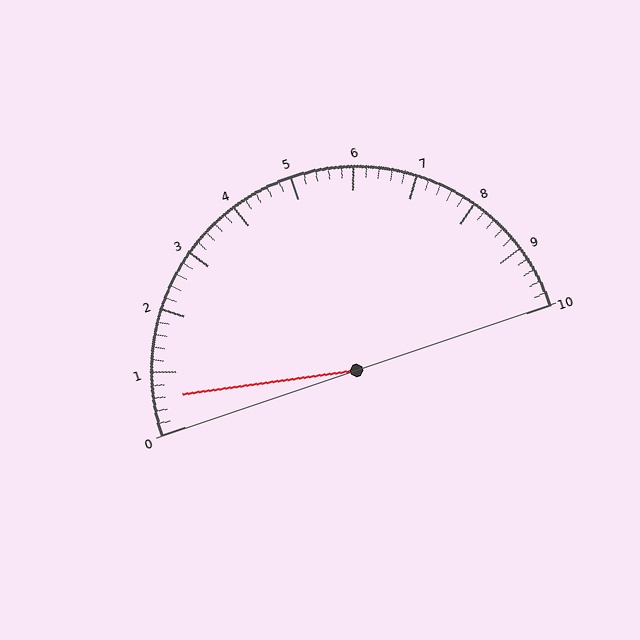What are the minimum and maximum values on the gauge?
The gauge ranges from 0 to 10.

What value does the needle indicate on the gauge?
The needle indicates approximately 0.6.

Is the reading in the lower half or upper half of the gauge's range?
The reading is in the lower half of the range (0 to 10).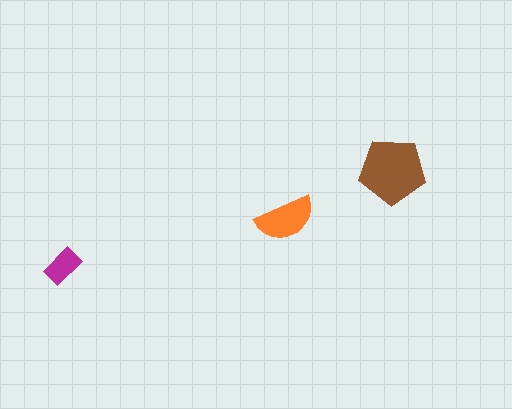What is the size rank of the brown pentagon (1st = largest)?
1st.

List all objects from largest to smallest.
The brown pentagon, the orange semicircle, the magenta rectangle.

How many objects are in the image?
There are 3 objects in the image.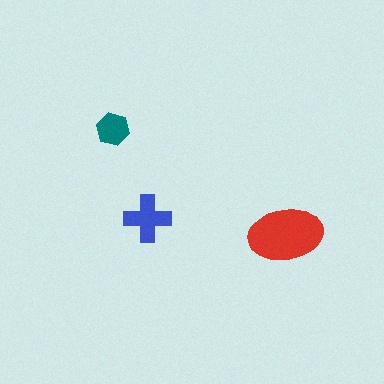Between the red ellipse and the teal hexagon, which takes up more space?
The red ellipse.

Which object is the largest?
The red ellipse.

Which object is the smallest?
The teal hexagon.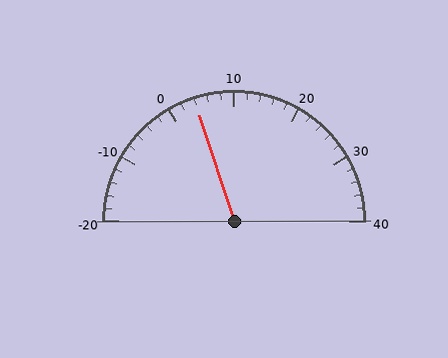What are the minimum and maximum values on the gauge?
The gauge ranges from -20 to 40.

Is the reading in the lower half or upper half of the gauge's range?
The reading is in the lower half of the range (-20 to 40).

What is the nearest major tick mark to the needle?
The nearest major tick mark is 0.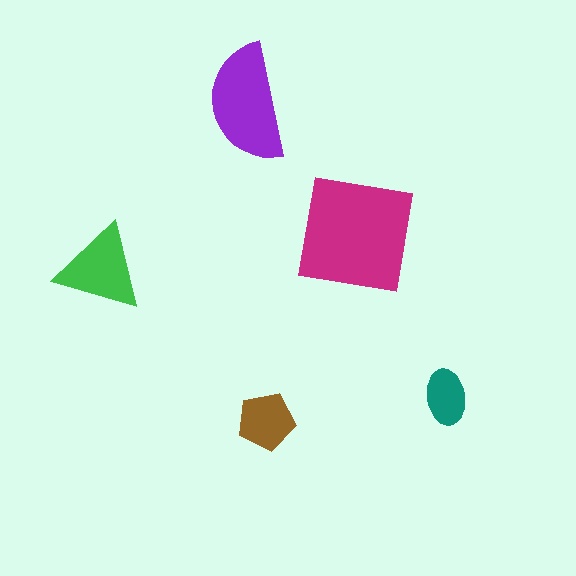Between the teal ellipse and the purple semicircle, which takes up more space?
The purple semicircle.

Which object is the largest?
The magenta square.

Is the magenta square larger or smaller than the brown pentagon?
Larger.